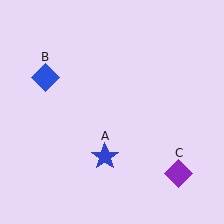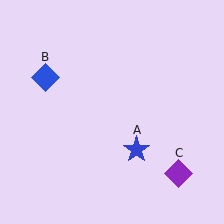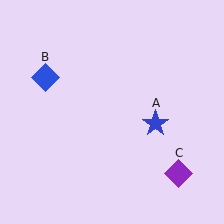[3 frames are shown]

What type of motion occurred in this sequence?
The blue star (object A) rotated counterclockwise around the center of the scene.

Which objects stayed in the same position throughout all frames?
Blue diamond (object B) and purple diamond (object C) remained stationary.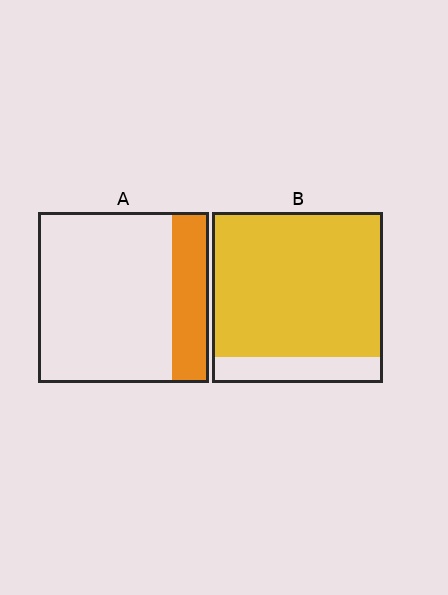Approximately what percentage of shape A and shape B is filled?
A is approximately 20% and B is approximately 85%.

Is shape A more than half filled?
No.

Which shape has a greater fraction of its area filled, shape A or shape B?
Shape B.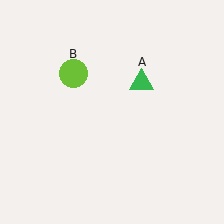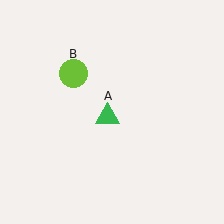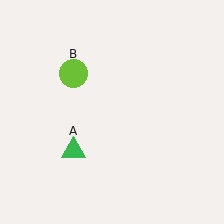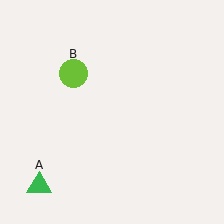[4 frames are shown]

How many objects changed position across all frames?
1 object changed position: green triangle (object A).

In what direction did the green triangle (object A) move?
The green triangle (object A) moved down and to the left.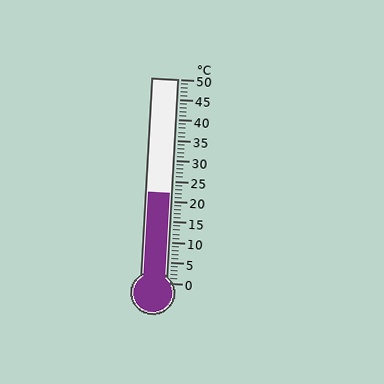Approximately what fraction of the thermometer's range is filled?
The thermometer is filled to approximately 45% of its range.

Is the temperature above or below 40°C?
The temperature is below 40°C.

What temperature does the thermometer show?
The thermometer shows approximately 22°C.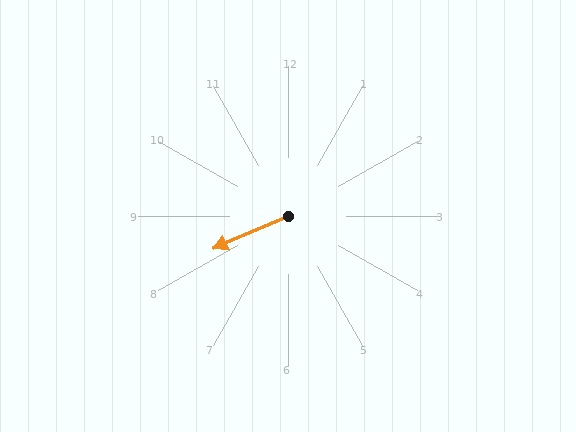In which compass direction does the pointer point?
Southwest.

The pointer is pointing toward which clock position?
Roughly 8 o'clock.